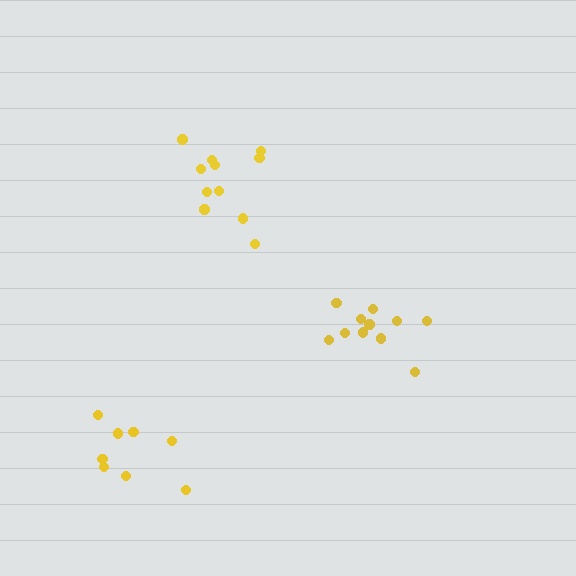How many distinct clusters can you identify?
There are 3 distinct clusters.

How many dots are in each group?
Group 1: 8 dots, Group 2: 11 dots, Group 3: 11 dots (30 total).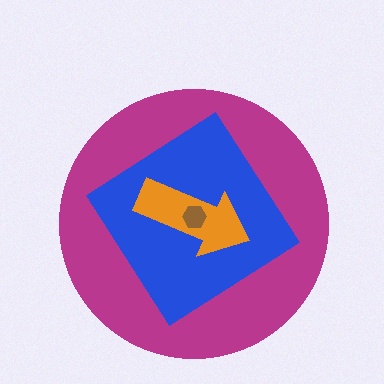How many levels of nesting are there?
4.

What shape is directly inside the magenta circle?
The blue diamond.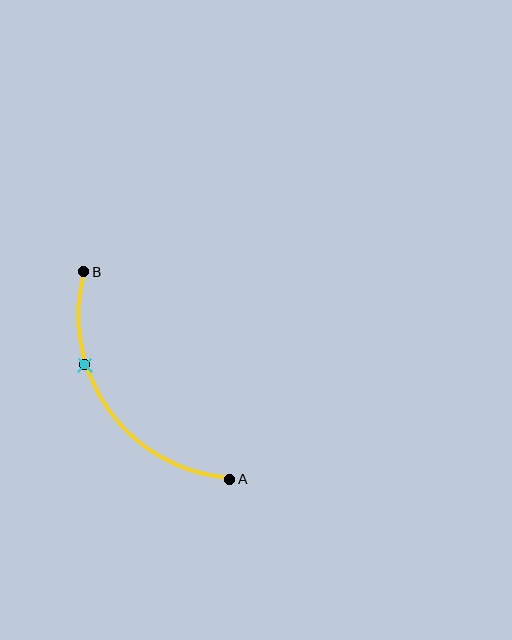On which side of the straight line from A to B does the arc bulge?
The arc bulges below and to the left of the straight line connecting A and B.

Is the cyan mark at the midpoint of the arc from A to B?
No. The cyan mark lies on the arc but is closer to endpoint B. The arc midpoint would be at the point on the curve equidistant along the arc from both A and B.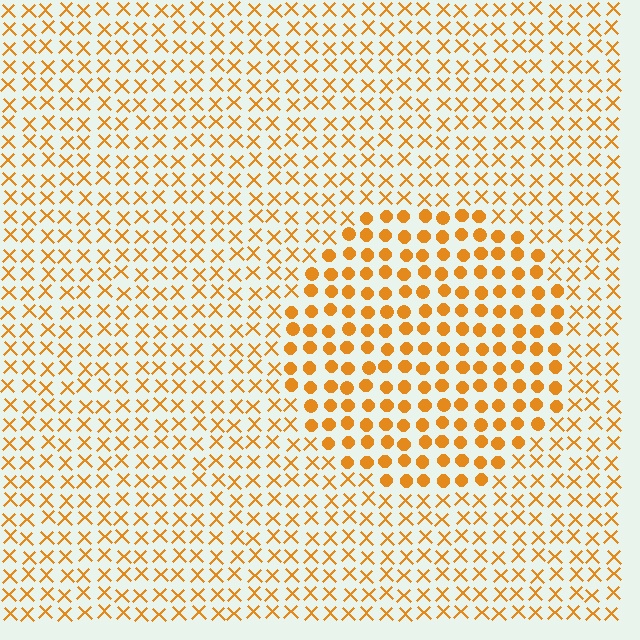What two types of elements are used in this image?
The image uses circles inside the circle region and X marks outside it.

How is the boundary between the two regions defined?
The boundary is defined by a change in element shape: circles inside vs. X marks outside. All elements share the same color and spacing.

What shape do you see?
I see a circle.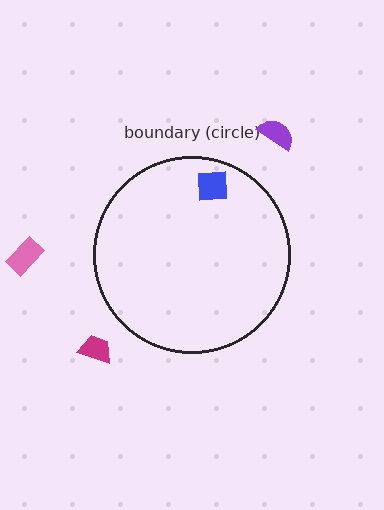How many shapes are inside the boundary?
1 inside, 3 outside.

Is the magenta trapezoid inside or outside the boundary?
Outside.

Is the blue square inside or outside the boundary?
Inside.